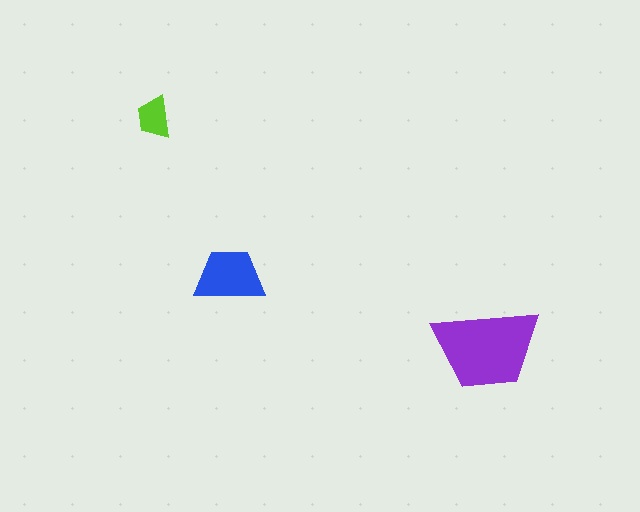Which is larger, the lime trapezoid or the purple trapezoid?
The purple one.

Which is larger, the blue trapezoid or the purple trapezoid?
The purple one.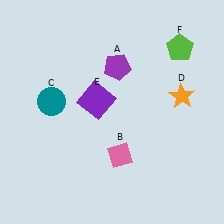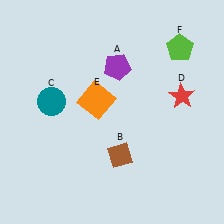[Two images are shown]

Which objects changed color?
B changed from pink to brown. D changed from orange to red. E changed from purple to orange.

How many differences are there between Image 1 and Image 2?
There are 3 differences between the two images.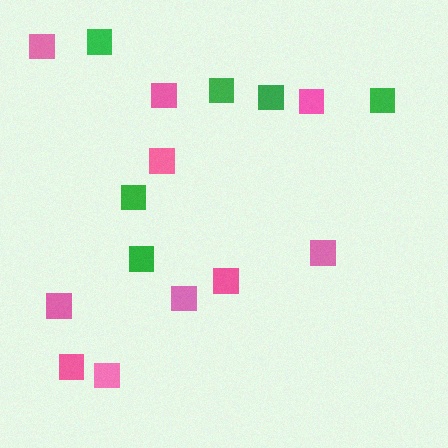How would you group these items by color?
There are 2 groups: one group of pink squares (10) and one group of green squares (6).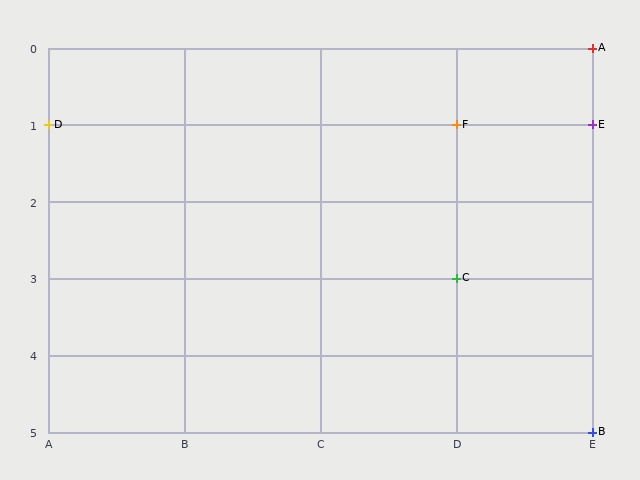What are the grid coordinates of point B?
Point B is at grid coordinates (E, 5).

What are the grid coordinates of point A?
Point A is at grid coordinates (E, 0).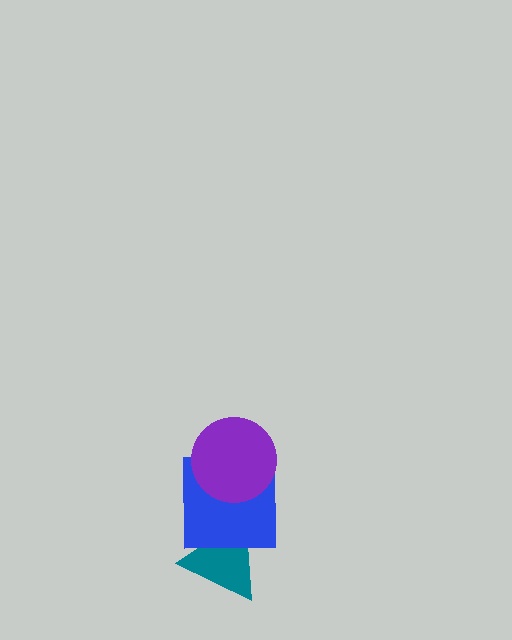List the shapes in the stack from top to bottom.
From top to bottom: the purple circle, the blue square, the teal triangle.